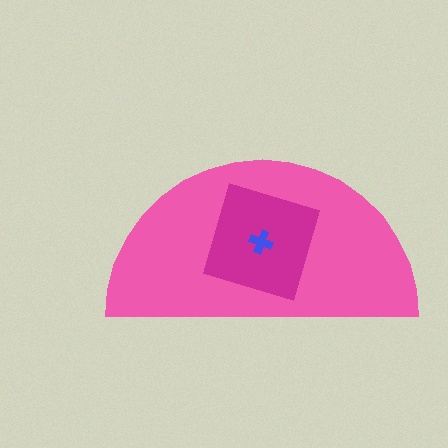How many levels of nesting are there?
3.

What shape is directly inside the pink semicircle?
The magenta square.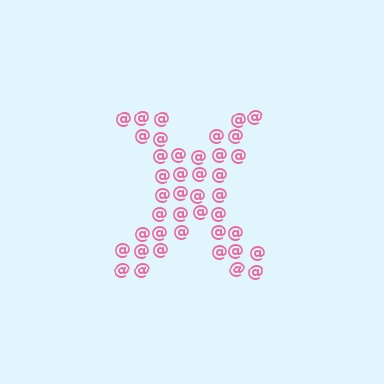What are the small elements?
The small elements are at signs.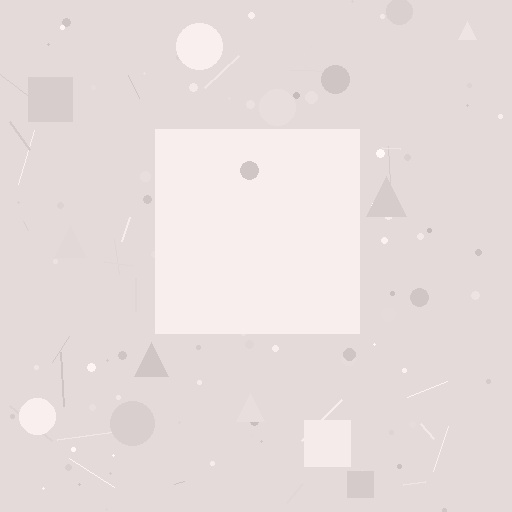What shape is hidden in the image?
A square is hidden in the image.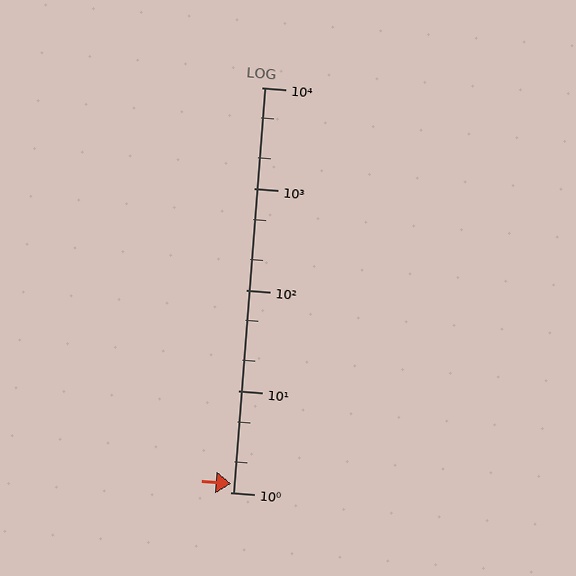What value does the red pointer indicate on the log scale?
The pointer indicates approximately 1.2.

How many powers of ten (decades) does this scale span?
The scale spans 4 decades, from 1 to 10000.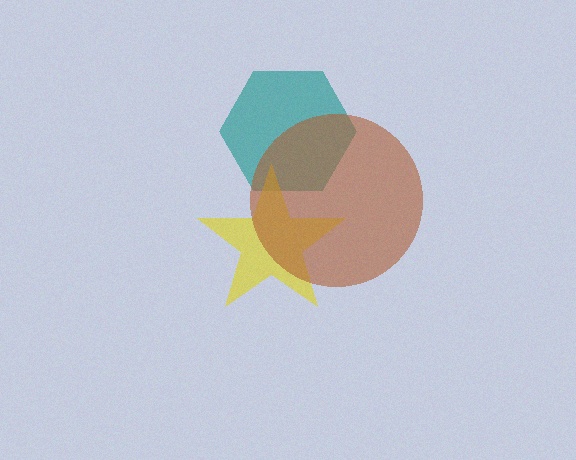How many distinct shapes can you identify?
There are 3 distinct shapes: a teal hexagon, a yellow star, a brown circle.